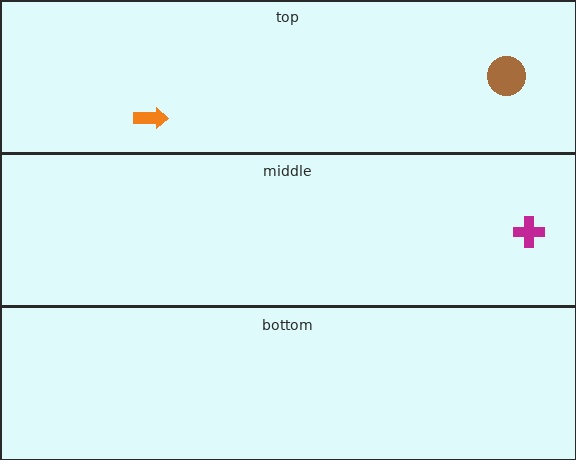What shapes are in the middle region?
The magenta cross.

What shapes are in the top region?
The orange arrow, the brown circle.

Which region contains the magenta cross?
The middle region.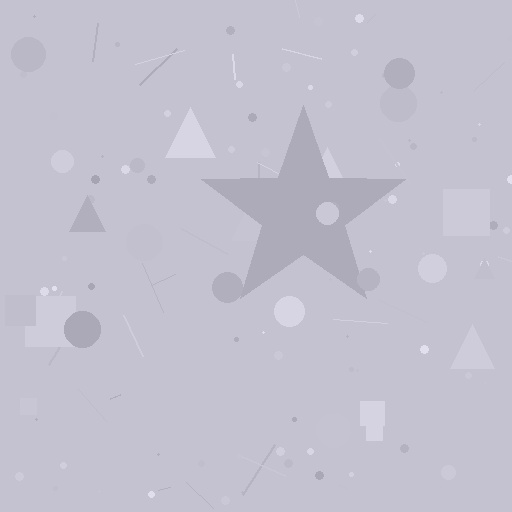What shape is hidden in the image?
A star is hidden in the image.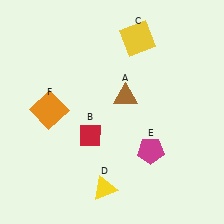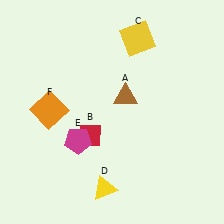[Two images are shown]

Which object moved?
The magenta pentagon (E) moved left.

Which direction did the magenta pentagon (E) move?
The magenta pentagon (E) moved left.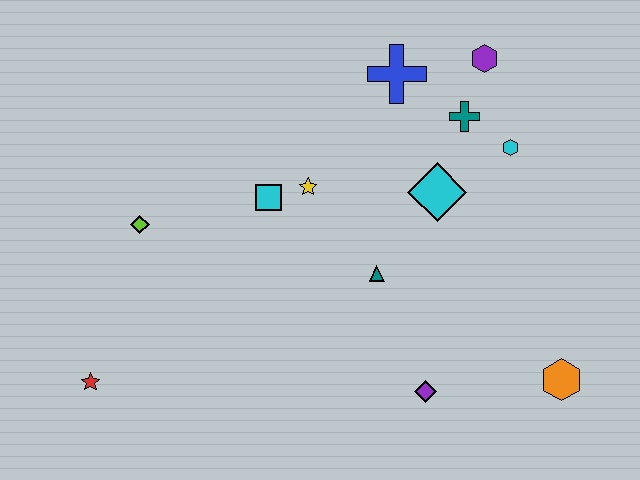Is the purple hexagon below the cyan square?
No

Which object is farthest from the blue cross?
The red star is farthest from the blue cross.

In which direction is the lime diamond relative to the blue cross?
The lime diamond is to the left of the blue cross.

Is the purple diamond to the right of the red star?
Yes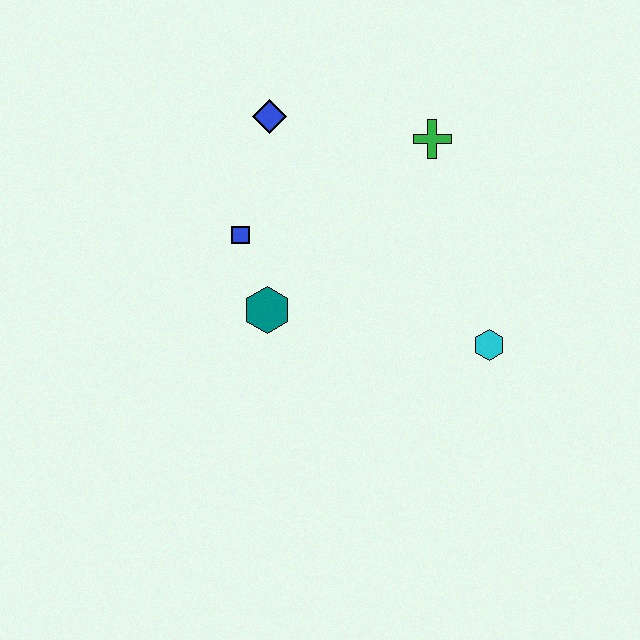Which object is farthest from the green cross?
The teal hexagon is farthest from the green cross.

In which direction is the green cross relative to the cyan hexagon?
The green cross is above the cyan hexagon.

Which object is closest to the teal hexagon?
The blue square is closest to the teal hexagon.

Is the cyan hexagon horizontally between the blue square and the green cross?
No